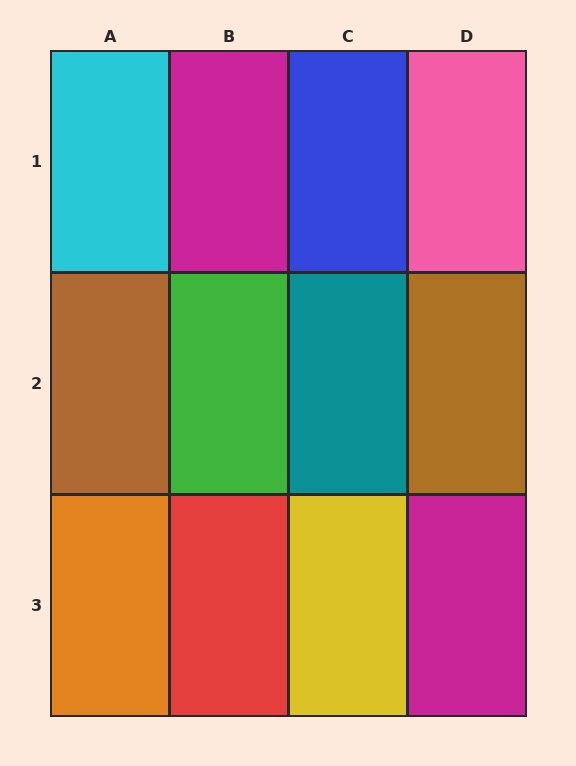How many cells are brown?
2 cells are brown.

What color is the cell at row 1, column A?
Cyan.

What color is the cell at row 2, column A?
Brown.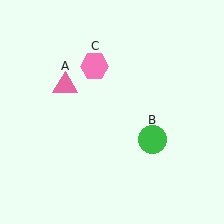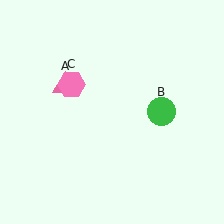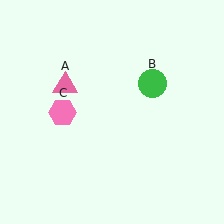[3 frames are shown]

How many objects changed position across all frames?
2 objects changed position: green circle (object B), pink hexagon (object C).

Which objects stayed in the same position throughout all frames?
Pink triangle (object A) remained stationary.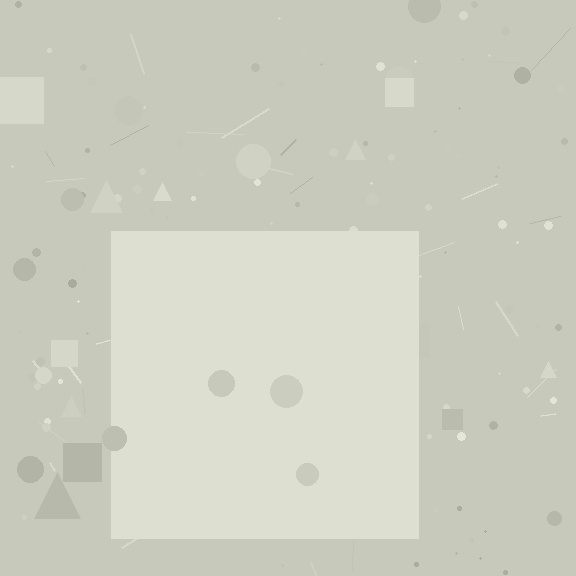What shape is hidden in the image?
A square is hidden in the image.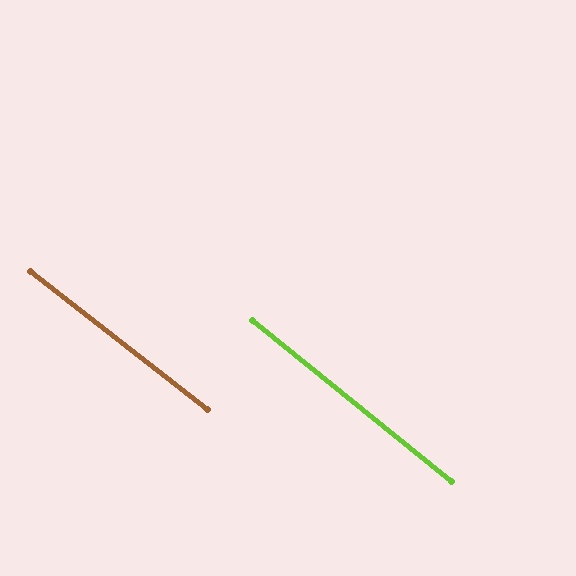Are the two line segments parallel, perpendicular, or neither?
Parallel — their directions differ by only 0.9°.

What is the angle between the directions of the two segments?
Approximately 1 degree.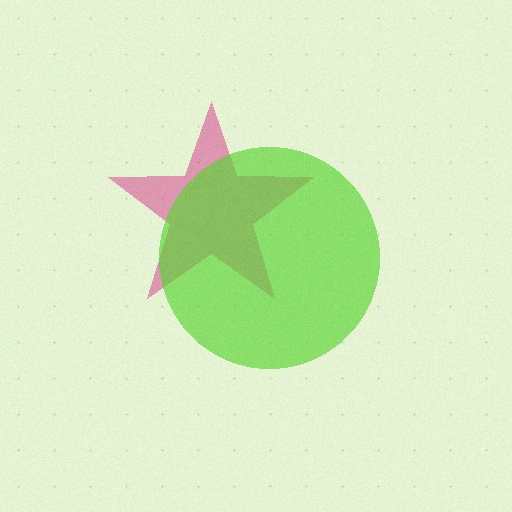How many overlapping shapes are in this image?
There are 2 overlapping shapes in the image.